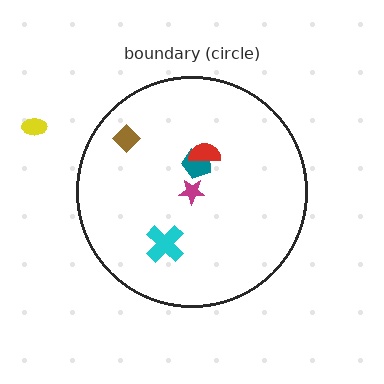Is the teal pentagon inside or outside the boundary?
Inside.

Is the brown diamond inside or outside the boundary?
Inside.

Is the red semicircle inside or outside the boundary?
Inside.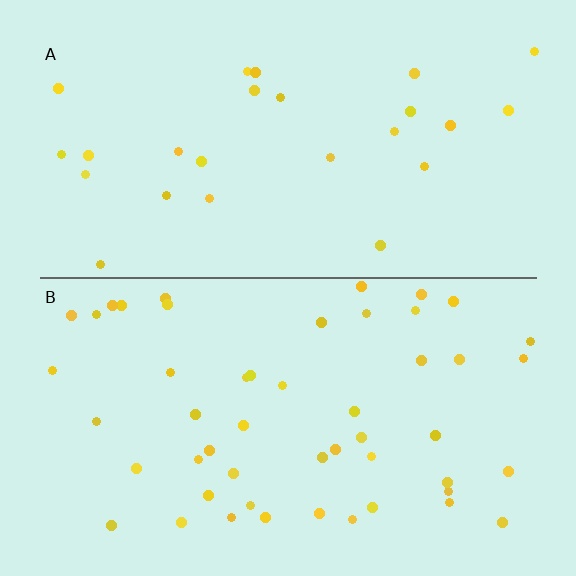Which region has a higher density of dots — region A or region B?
B (the bottom).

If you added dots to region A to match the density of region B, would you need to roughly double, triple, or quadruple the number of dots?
Approximately double.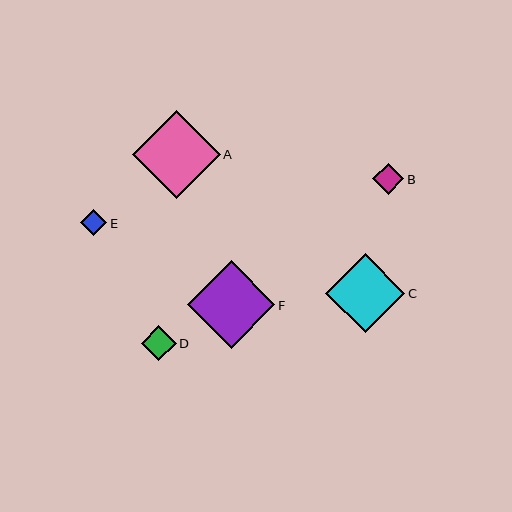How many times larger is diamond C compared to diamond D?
Diamond C is approximately 2.3 times the size of diamond D.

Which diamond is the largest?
Diamond A is the largest with a size of approximately 88 pixels.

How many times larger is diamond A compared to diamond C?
Diamond A is approximately 1.1 times the size of diamond C.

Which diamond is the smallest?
Diamond E is the smallest with a size of approximately 27 pixels.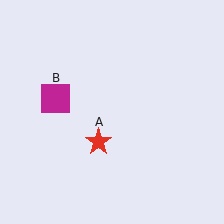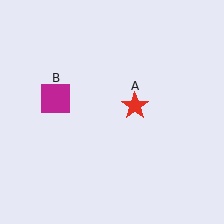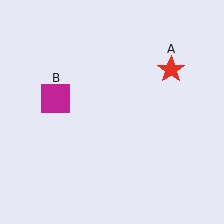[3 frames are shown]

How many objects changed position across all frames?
1 object changed position: red star (object A).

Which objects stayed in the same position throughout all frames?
Magenta square (object B) remained stationary.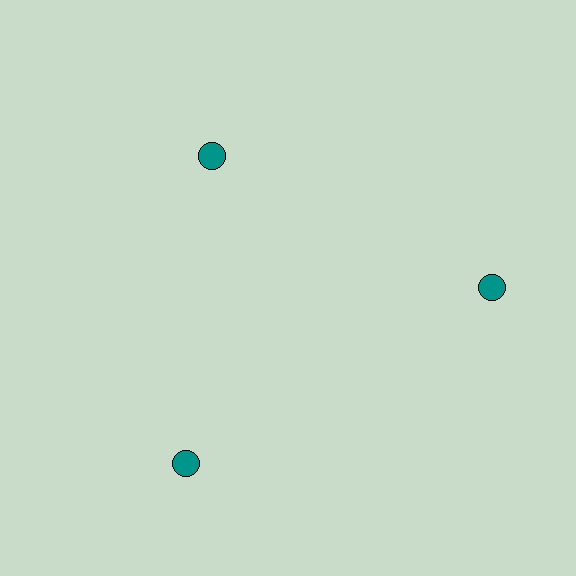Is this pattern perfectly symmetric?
No. The 3 teal circles are arranged in a ring, but one element near the 11 o'clock position is pulled inward toward the center, breaking the 3-fold rotational symmetry.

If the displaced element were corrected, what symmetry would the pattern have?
It would have 3-fold rotational symmetry — the pattern would map onto itself every 120 degrees.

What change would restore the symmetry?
The symmetry would be restored by moving it outward, back onto the ring so that all 3 circles sit at equal angles and equal distance from the center.